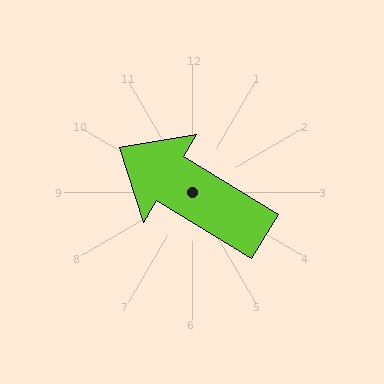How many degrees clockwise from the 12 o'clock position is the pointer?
Approximately 302 degrees.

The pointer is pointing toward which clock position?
Roughly 10 o'clock.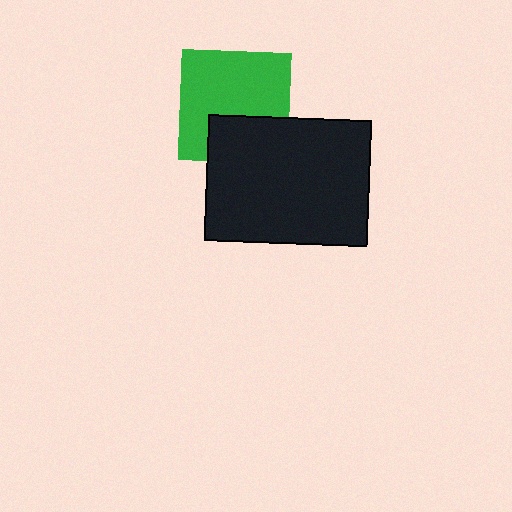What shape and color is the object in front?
The object in front is a black rectangle.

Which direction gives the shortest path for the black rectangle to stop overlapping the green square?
Moving down gives the shortest separation.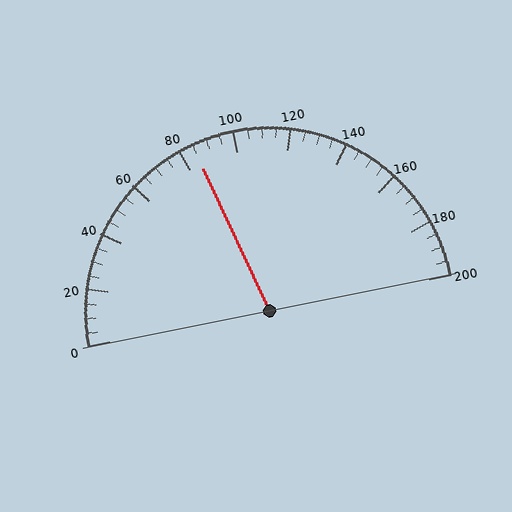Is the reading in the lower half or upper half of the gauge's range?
The reading is in the lower half of the range (0 to 200).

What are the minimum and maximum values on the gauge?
The gauge ranges from 0 to 200.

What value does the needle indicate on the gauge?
The needle indicates approximately 85.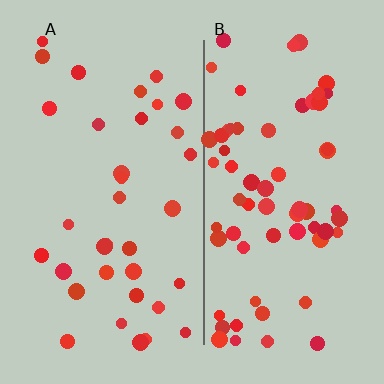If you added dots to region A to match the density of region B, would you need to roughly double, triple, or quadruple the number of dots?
Approximately double.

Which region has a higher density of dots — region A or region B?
B (the right).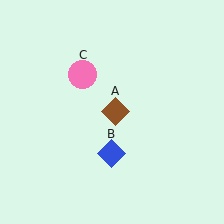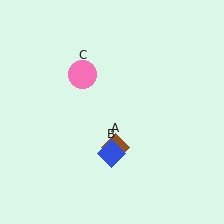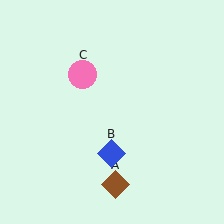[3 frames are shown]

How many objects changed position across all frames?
1 object changed position: brown diamond (object A).